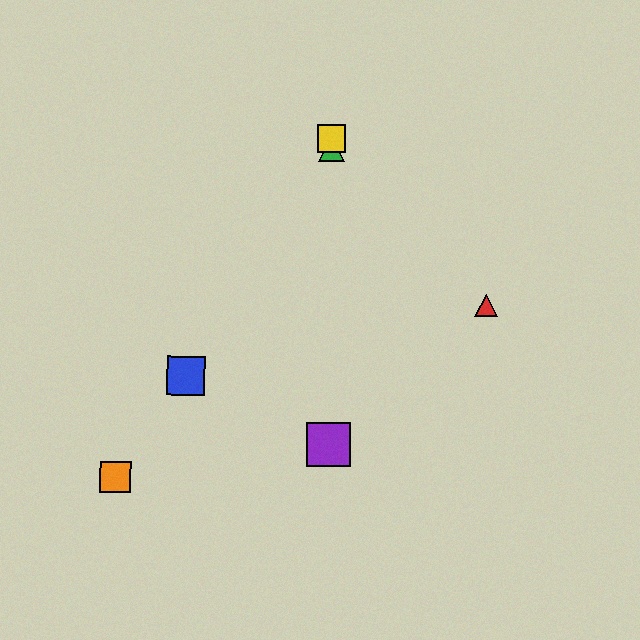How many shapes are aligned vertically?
3 shapes (the green triangle, the yellow square, the purple square) are aligned vertically.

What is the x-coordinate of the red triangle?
The red triangle is at x≈486.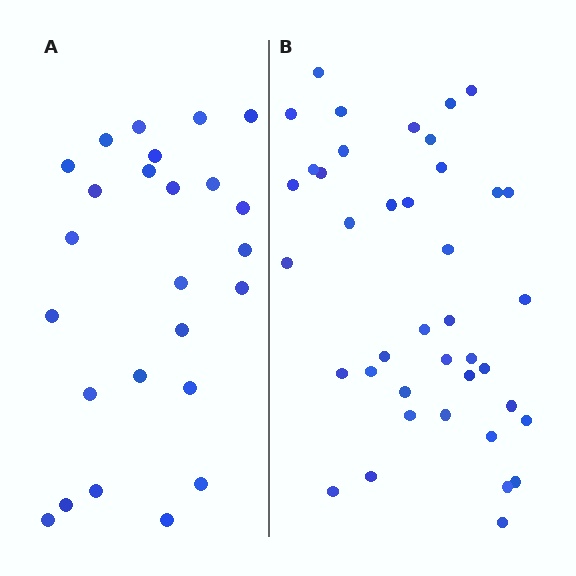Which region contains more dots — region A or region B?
Region B (the right region) has more dots.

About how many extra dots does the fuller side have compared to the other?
Region B has approximately 15 more dots than region A.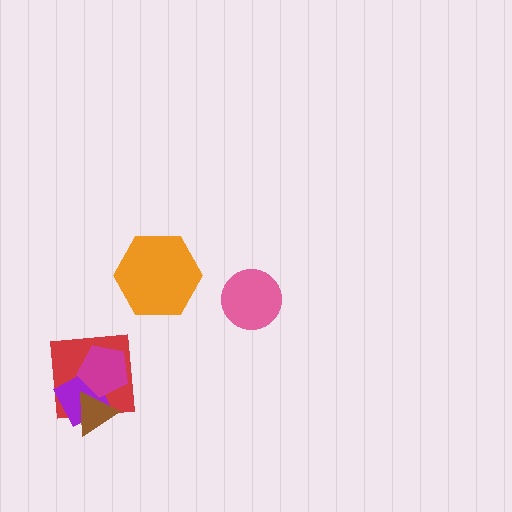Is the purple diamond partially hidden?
Yes, it is partially covered by another shape.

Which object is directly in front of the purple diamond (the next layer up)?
The brown triangle is directly in front of the purple diamond.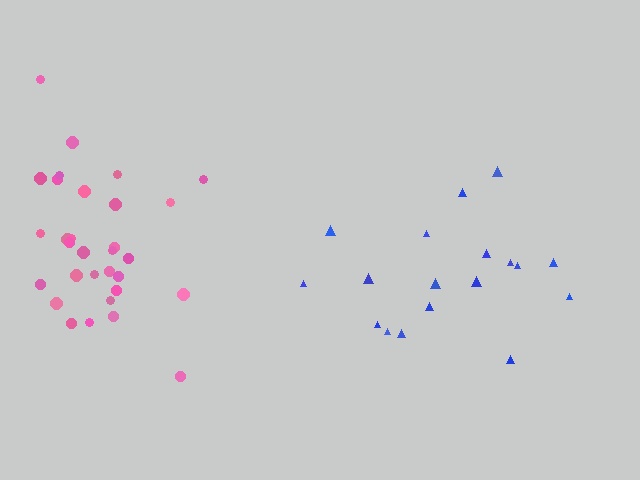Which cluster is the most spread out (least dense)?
Blue.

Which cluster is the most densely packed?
Pink.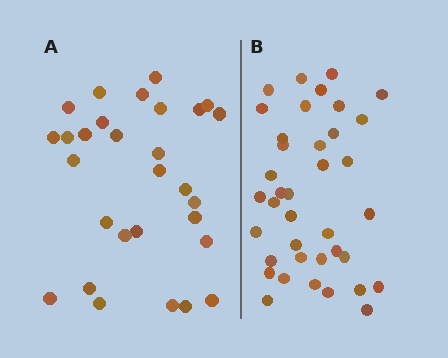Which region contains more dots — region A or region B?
Region B (the right region) has more dots.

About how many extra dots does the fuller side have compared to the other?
Region B has roughly 8 or so more dots than region A.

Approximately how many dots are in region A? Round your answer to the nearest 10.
About 30 dots. (The exact count is 29, which rounds to 30.)